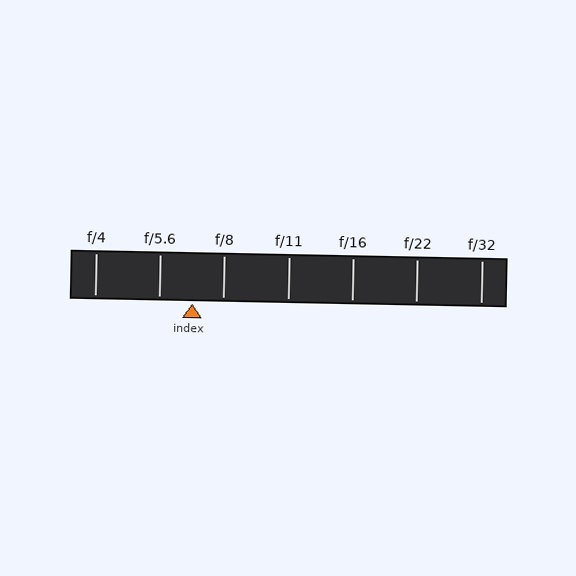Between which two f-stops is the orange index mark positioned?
The index mark is between f/5.6 and f/8.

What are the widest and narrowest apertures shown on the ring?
The widest aperture shown is f/4 and the narrowest is f/32.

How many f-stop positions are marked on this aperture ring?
There are 7 f-stop positions marked.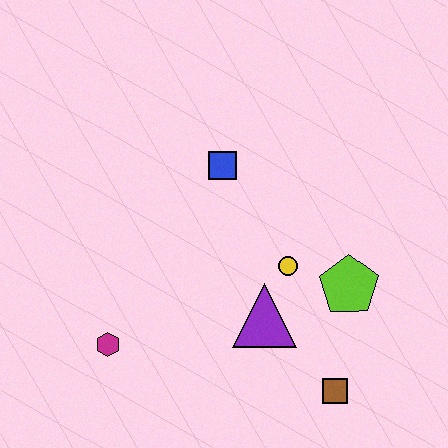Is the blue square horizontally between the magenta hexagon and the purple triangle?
Yes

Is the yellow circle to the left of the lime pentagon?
Yes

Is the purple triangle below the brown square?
No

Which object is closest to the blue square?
The yellow circle is closest to the blue square.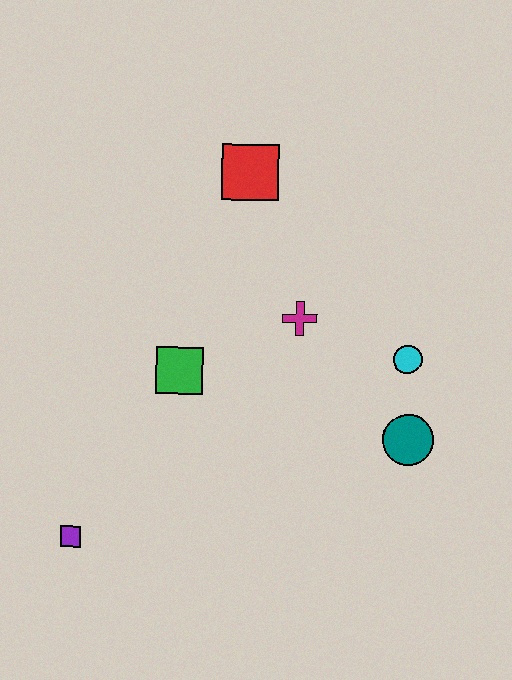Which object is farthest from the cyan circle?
The purple square is farthest from the cyan circle.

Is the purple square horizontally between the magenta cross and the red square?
No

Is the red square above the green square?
Yes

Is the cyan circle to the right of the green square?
Yes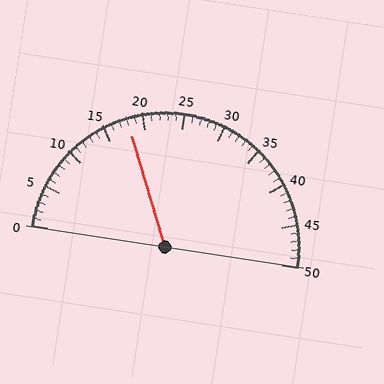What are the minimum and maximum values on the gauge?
The gauge ranges from 0 to 50.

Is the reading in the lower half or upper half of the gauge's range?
The reading is in the lower half of the range (0 to 50).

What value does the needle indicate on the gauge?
The needle indicates approximately 18.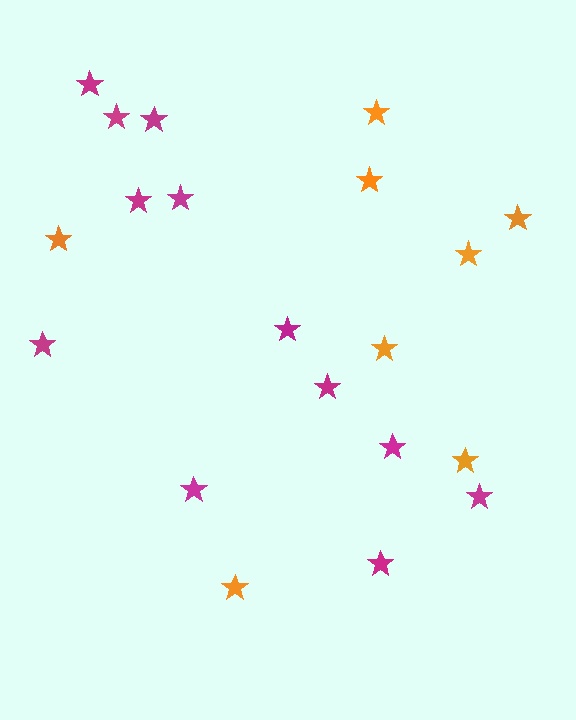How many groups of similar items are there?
There are 2 groups: one group of magenta stars (12) and one group of orange stars (8).